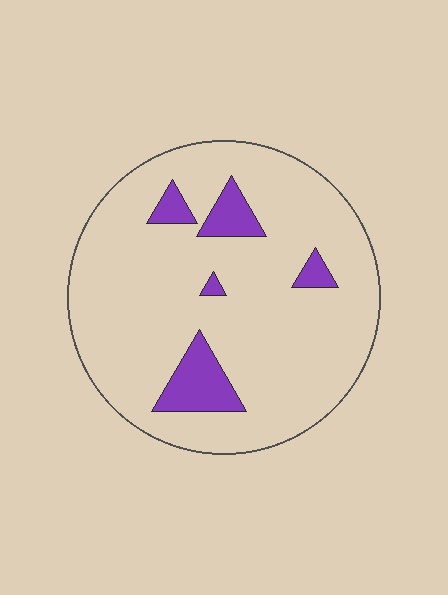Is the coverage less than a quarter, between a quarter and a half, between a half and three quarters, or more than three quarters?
Less than a quarter.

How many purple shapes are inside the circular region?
5.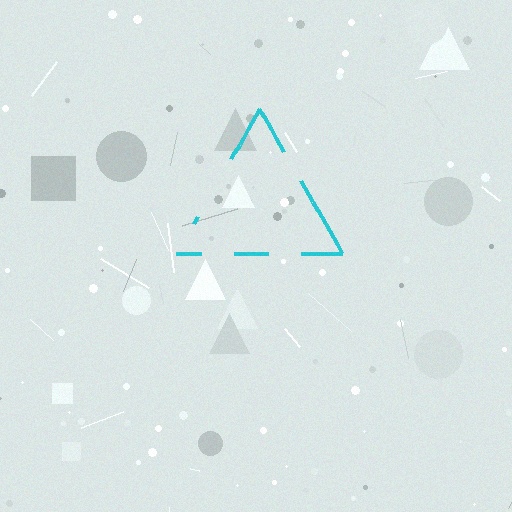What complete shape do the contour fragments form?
The contour fragments form a triangle.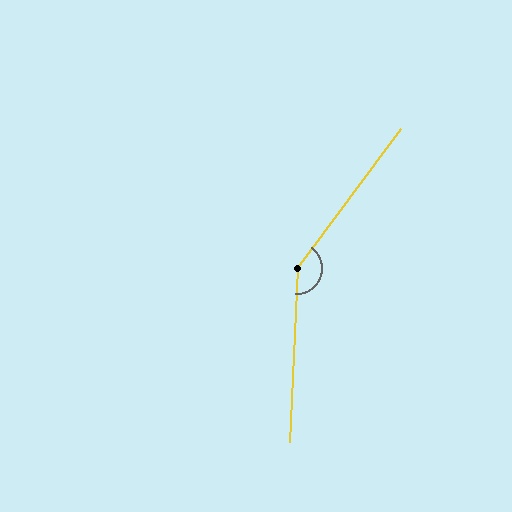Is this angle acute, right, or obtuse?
It is obtuse.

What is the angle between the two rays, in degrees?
Approximately 146 degrees.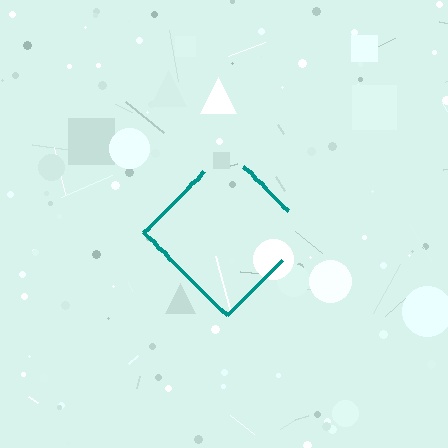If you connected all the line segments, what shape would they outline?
They would outline a diamond.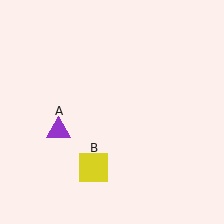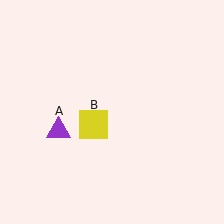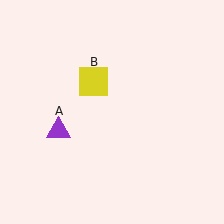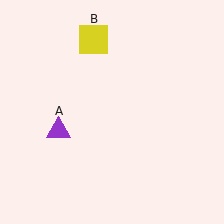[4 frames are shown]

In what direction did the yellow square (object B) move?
The yellow square (object B) moved up.